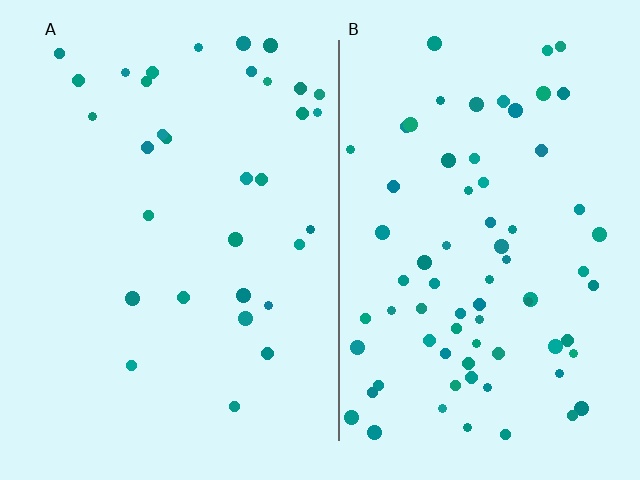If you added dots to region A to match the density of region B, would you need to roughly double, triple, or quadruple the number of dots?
Approximately double.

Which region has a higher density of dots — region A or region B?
B (the right).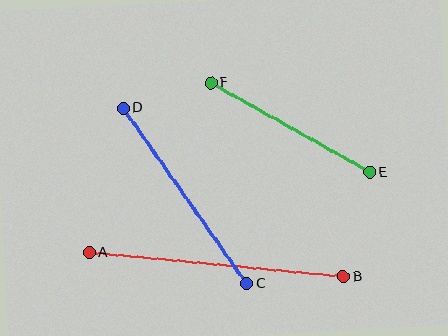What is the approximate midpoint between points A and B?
The midpoint is at approximately (216, 265) pixels.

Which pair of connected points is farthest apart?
Points A and B are farthest apart.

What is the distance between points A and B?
The distance is approximately 255 pixels.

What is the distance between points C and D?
The distance is approximately 214 pixels.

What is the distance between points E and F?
The distance is approximately 182 pixels.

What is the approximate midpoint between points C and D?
The midpoint is at approximately (185, 196) pixels.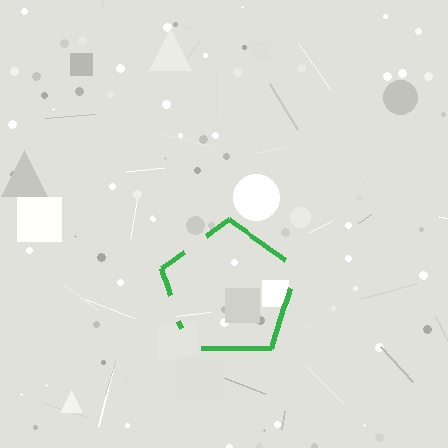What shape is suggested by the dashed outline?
The dashed outline suggests a pentagon.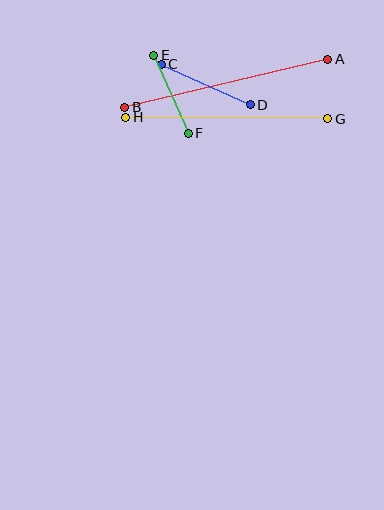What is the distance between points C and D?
The distance is approximately 98 pixels.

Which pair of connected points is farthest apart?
Points A and B are farthest apart.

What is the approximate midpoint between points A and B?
The midpoint is at approximately (226, 83) pixels.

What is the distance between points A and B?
The distance is approximately 209 pixels.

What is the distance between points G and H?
The distance is approximately 202 pixels.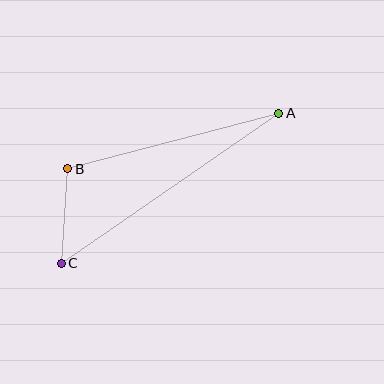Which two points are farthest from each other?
Points A and C are farthest from each other.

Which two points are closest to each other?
Points B and C are closest to each other.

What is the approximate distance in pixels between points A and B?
The distance between A and B is approximately 218 pixels.